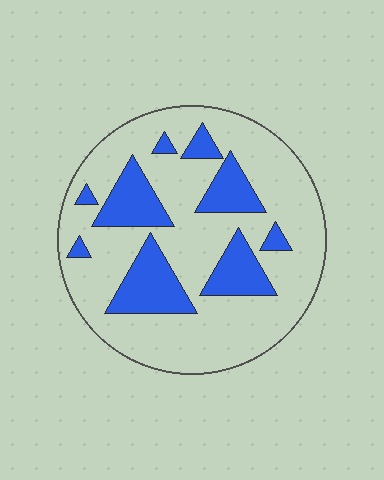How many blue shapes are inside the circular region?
9.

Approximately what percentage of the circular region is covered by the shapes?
Approximately 25%.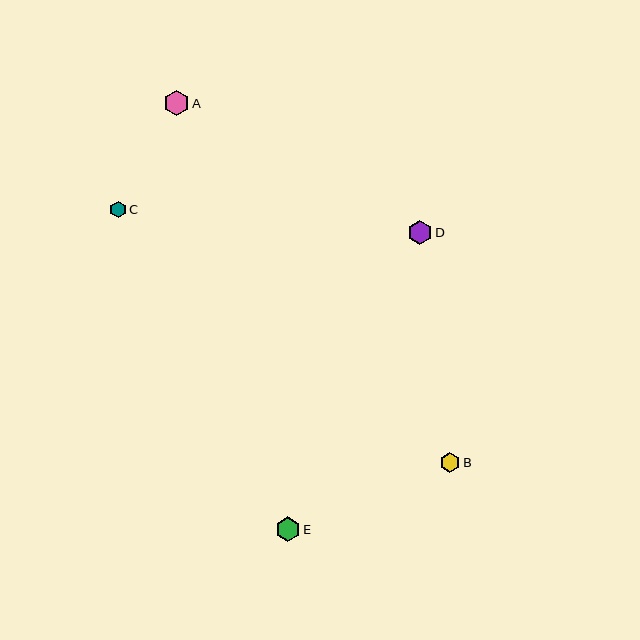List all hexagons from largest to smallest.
From largest to smallest: A, E, D, B, C.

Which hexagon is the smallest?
Hexagon C is the smallest with a size of approximately 17 pixels.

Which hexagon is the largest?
Hexagon A is the largest with a size of approximately 25 pixels.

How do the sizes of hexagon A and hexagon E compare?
Hexagon A and hexagon E are approximately the same size.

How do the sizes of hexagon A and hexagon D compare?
Hexagon A and hexagon D are approximately the same size.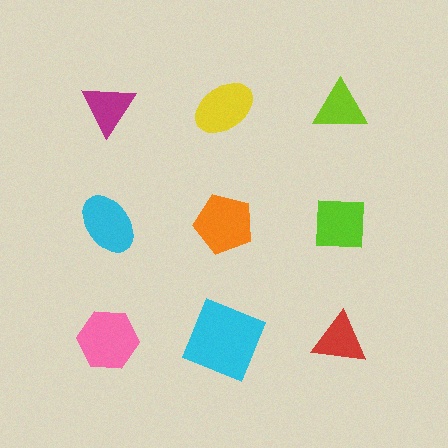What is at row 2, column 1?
A cyan ellipse.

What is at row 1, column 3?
A lime triangle.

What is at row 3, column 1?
A pink hexagon.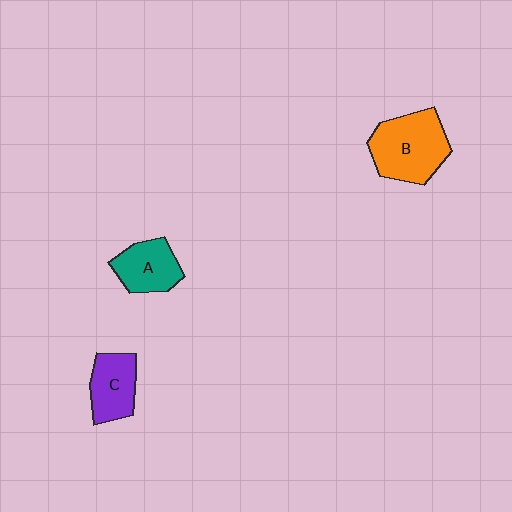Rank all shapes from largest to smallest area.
From largest to smallest: B (orange), A (teal), C (purple).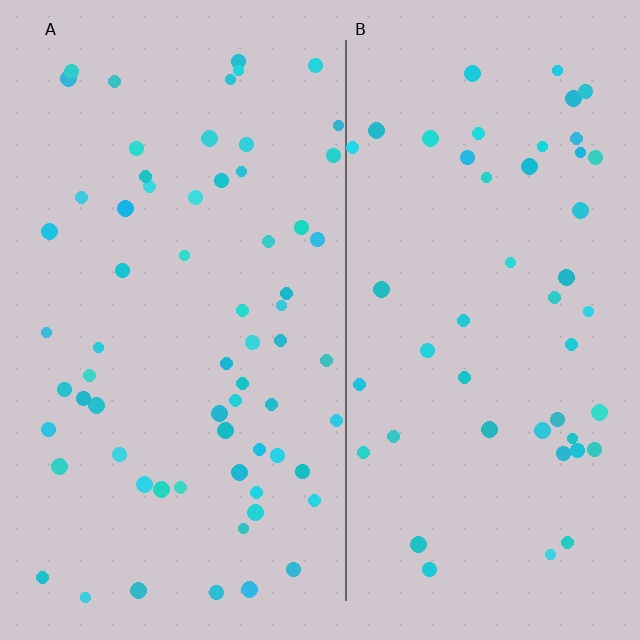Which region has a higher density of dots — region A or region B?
A (the left).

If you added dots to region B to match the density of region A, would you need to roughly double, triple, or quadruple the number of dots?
Approximately double.